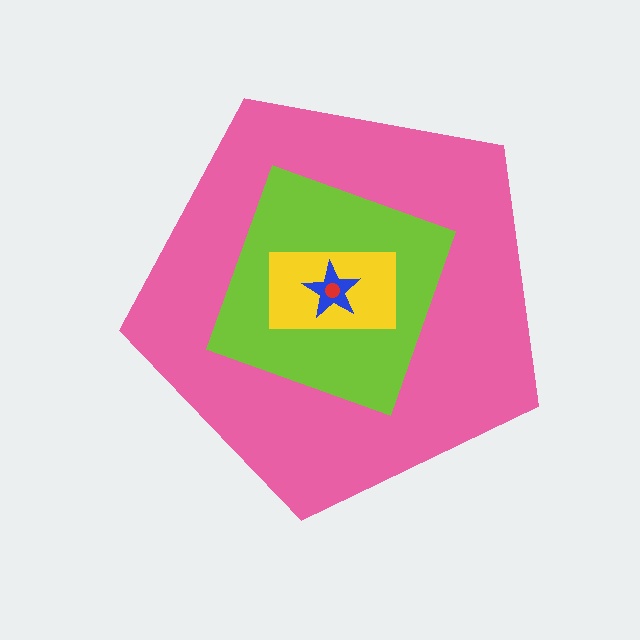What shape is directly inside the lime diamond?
The yellow rectangle.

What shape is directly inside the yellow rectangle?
The blue star.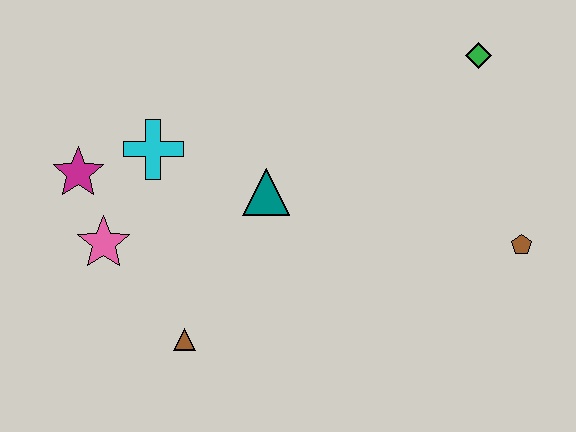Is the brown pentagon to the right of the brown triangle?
Yes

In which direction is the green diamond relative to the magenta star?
The green diamond is to the right of the magenta star.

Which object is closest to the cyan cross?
The magenta star is closest to the cyan cross.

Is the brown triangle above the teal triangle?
No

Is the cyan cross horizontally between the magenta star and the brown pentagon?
Yes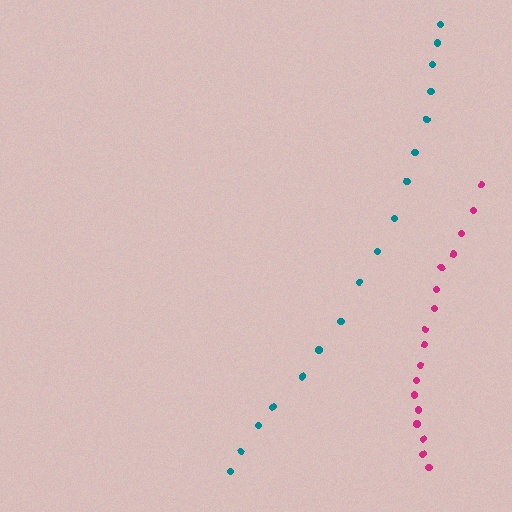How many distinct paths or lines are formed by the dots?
There are 2 distinct paths.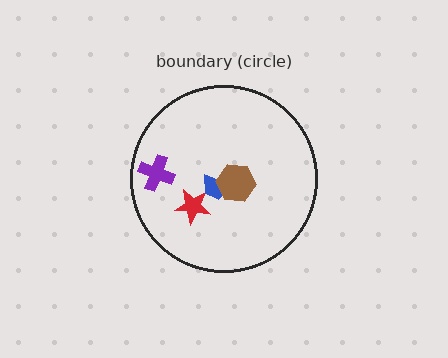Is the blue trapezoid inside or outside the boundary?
Inside.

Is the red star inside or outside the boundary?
Inside.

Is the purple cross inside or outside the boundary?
Inside.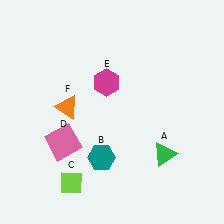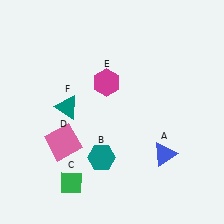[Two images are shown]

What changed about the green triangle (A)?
In Image 1, A is green. In Image 2, it changed to blue.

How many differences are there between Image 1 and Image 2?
There are 3 differences between the two images.